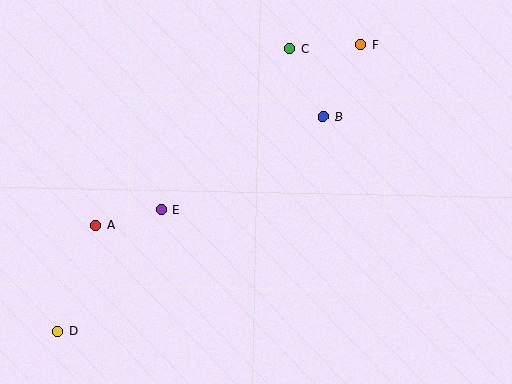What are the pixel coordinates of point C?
Point C is at (290, 49).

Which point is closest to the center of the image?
Point E at (161, 210) is closest to the center.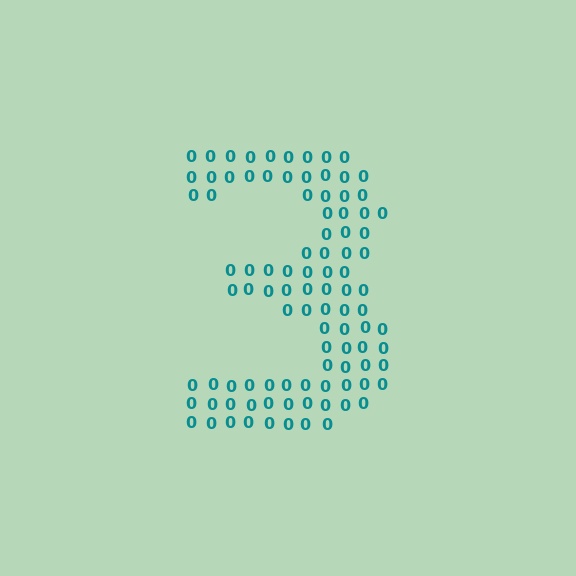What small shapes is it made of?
It is made of small digit 0's.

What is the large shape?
The large shape is the digit 3.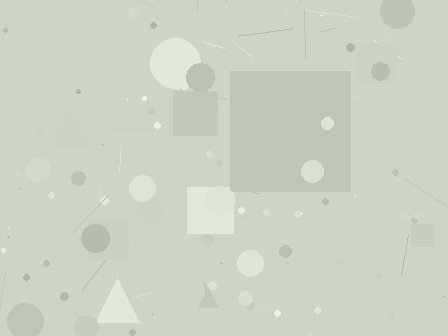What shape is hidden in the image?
A square is hidden in the image.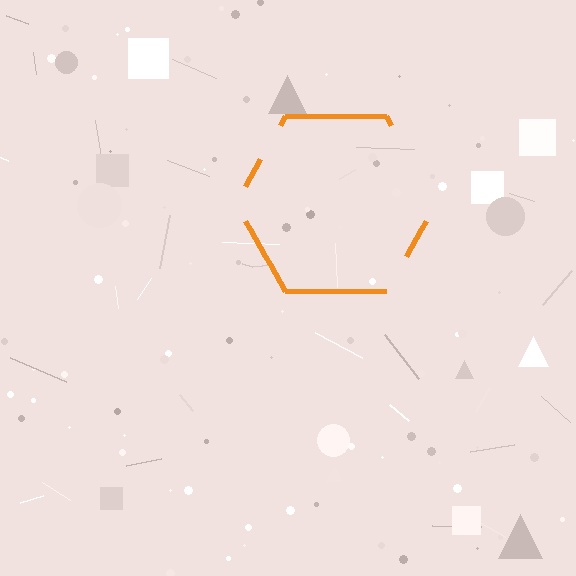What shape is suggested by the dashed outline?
The dashed outline suggests a hexagon.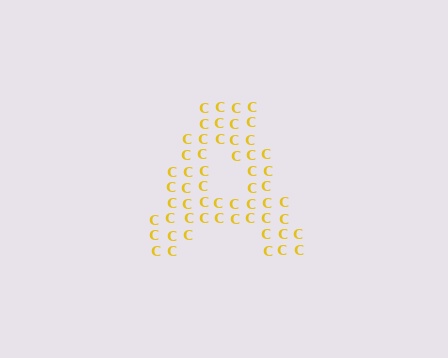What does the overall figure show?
The overall figure shows the letter A.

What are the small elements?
The small elements are letter C's.